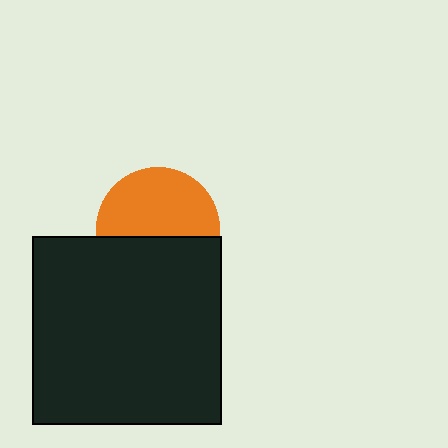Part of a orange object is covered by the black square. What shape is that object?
It is a circle.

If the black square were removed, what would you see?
You would see the complete orange circle.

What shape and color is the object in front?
The object in front is a black square.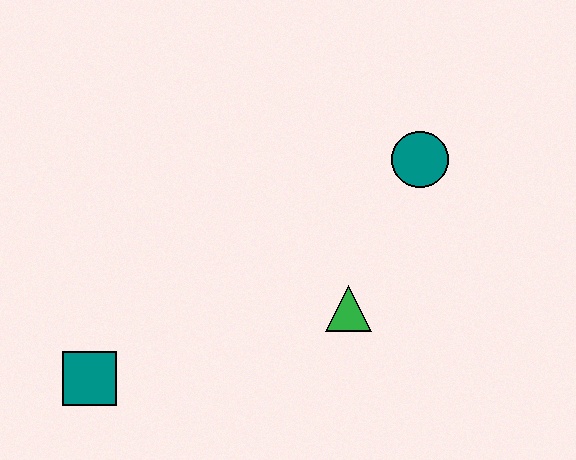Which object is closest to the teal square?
The green triangle is closest to the teal square.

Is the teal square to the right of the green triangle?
No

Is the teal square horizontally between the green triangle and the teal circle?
No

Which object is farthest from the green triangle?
The teal square is farthest from the green triangle.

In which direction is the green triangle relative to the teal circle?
The green triangle is below the teal circle.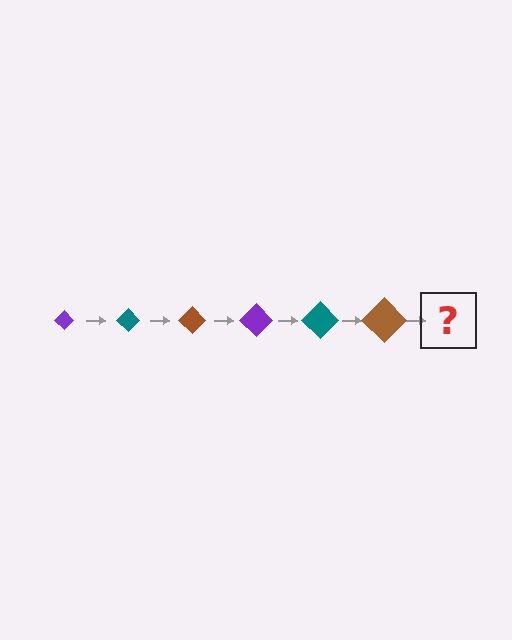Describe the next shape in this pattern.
It should be a purple diamond, larger than the previous one.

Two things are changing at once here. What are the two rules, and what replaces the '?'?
The two rules are that the diamond grows larger each step and the color cycles through purple, teal, and brown. The '?' should be a purple diamond, larger than the previous one.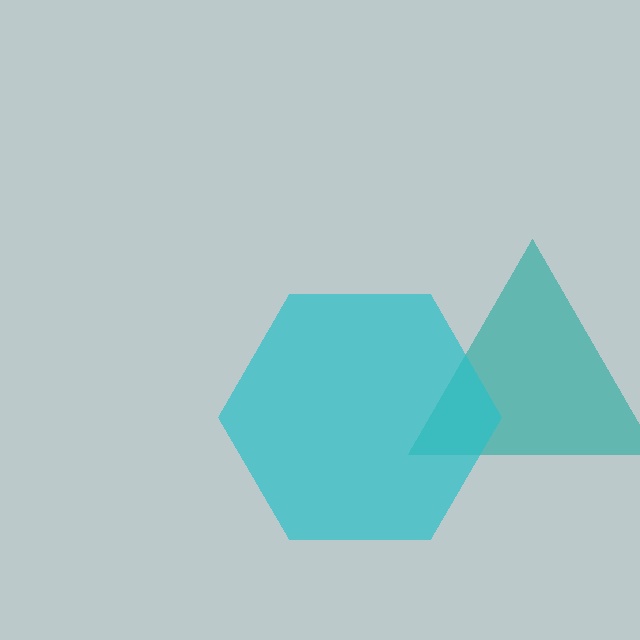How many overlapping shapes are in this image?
There are 2 overlapping shapes in the image.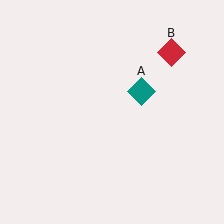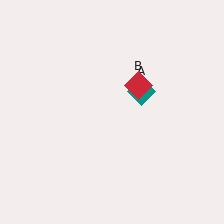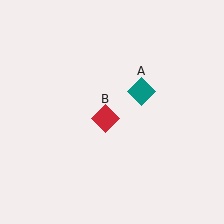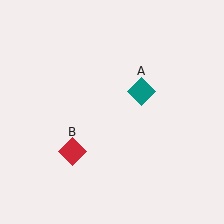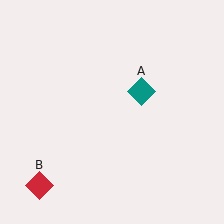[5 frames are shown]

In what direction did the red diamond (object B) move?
The red diamond (object B) moved down and to the left.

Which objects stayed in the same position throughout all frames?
Teal diamond (object A) remained stationary.